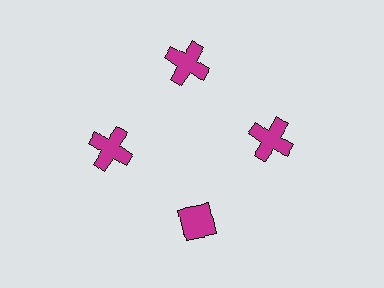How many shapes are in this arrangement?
There are 4 shapes arranged in a ring pattern.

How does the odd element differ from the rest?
It has a different shape: diamond instead of cross.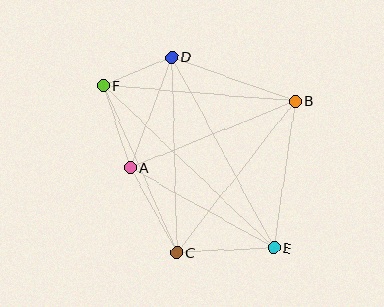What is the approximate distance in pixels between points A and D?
The distance between A and D is approximately 118 pixels.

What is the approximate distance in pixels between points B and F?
The distance between B and F is approximately 192 pixels.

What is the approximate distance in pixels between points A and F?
The distance between A and F is approximately 86 pixels.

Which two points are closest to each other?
Points D and F are closest to each other.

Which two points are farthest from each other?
Points E and F are farthest from each other.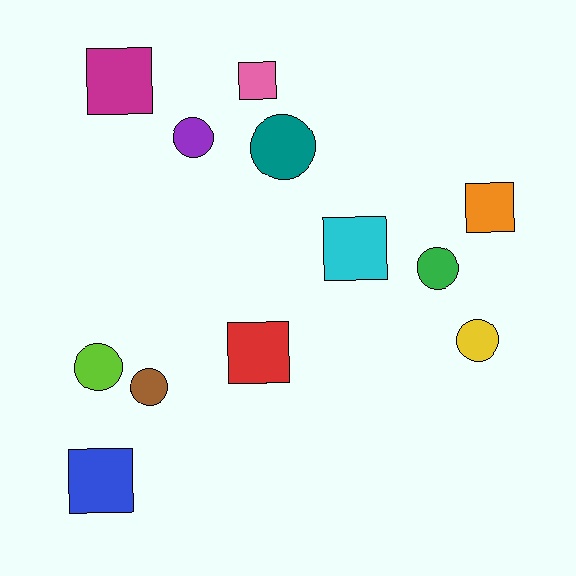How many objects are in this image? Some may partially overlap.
There are 12 objects.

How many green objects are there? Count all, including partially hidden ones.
There is 1 green object.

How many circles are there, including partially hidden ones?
There are 6 circles.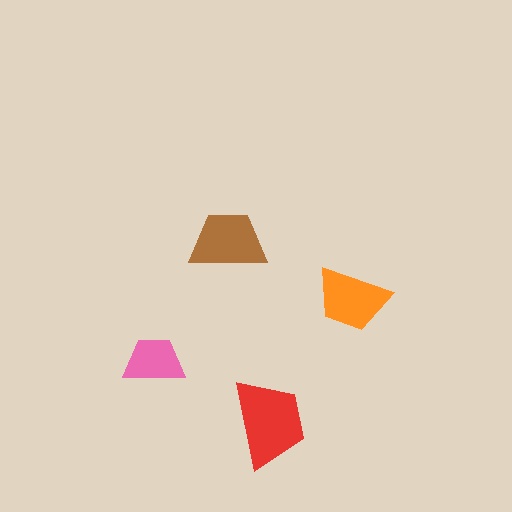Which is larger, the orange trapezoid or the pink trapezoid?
The orange one.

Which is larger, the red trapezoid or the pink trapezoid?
The red one.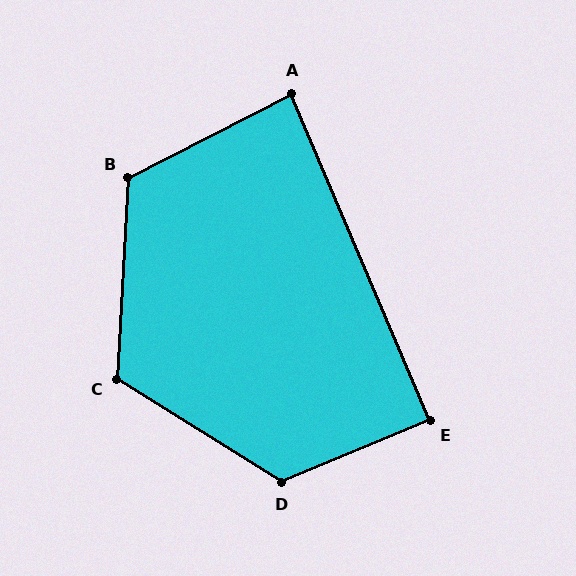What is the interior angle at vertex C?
Approximately 119 degrees (obtuse).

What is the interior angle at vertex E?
Approximately 90 degrees (approximately right).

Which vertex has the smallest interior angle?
A, at approximately 86 degrees.